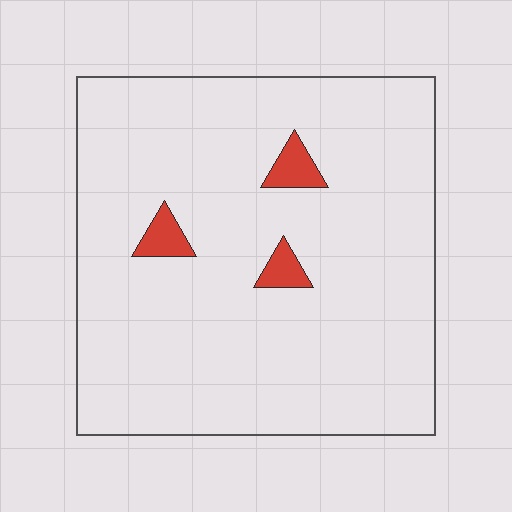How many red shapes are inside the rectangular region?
3.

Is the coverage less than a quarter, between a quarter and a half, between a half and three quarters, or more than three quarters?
Less than a quarter.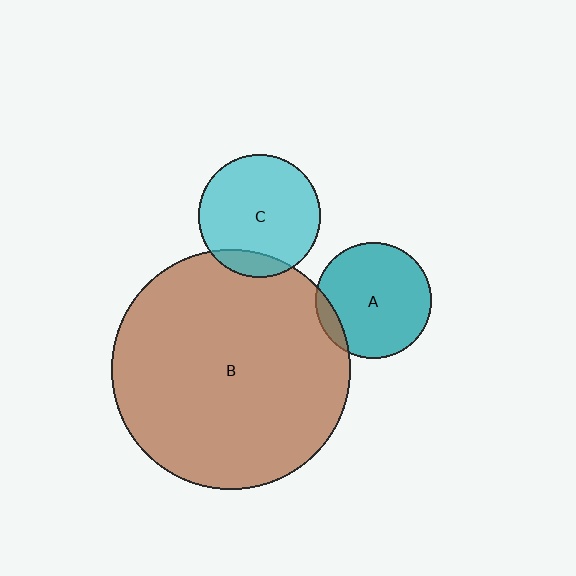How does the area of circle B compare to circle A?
Approximately 4.2 times.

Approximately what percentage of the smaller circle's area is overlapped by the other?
Approximately 10%.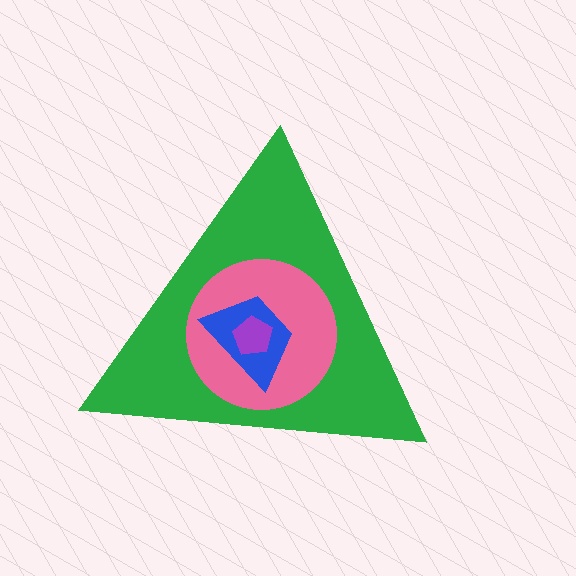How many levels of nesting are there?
4.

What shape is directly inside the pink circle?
The blue trapezoid.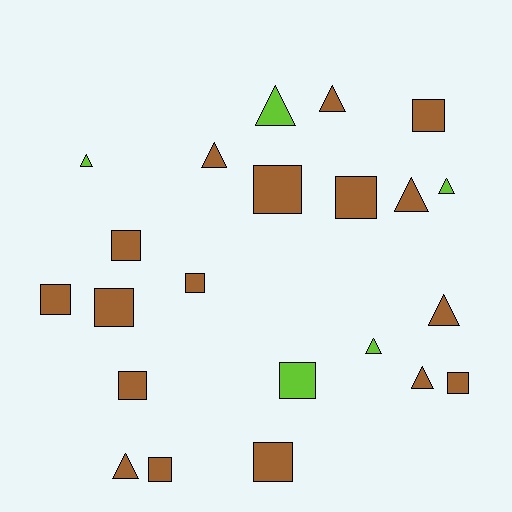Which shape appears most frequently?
Square, with 12 objects.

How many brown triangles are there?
There are 6 brown triangles.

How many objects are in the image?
There are 22 objects.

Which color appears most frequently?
Brown, with 17 objects.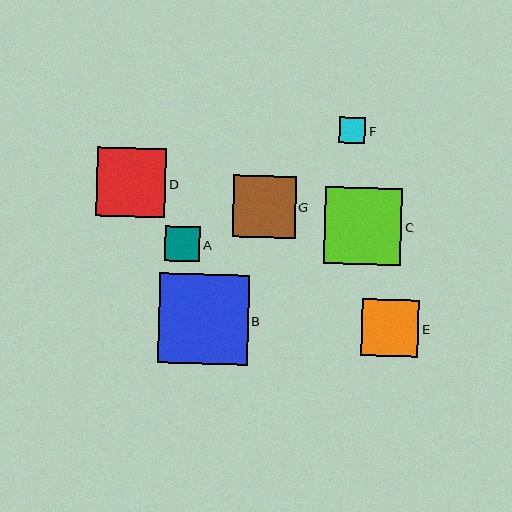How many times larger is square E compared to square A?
Square E is approximately 1.6 times the size of square A.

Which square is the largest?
Square B is the largest with a size of approximately 89 pixels.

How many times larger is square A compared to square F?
Square A is approximately 1.4 times the size of square F.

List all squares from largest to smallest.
From largest to smallest: B, C, D, G, E, A, F.